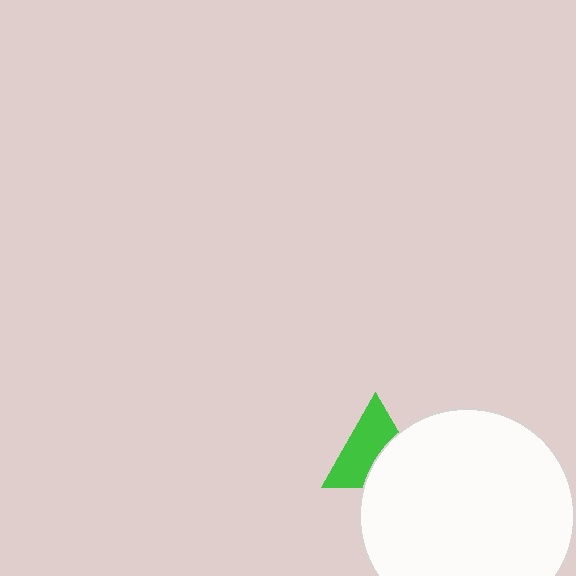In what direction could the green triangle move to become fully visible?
The green triangle could move toward the upper-left. That would shift it out from behind the white circle entirely.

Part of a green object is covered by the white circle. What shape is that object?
It is a triangle.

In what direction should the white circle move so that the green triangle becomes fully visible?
The white circle should move toward the lower-right. That is the shortest direction to clear the overlap and leave the green triangle fully visible.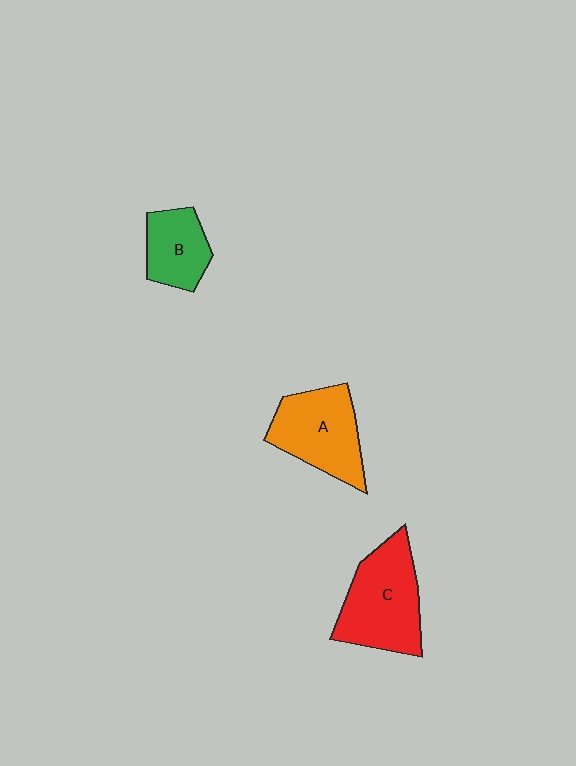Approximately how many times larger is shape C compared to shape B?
Approximately 1.7 times.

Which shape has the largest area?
Shape C (red).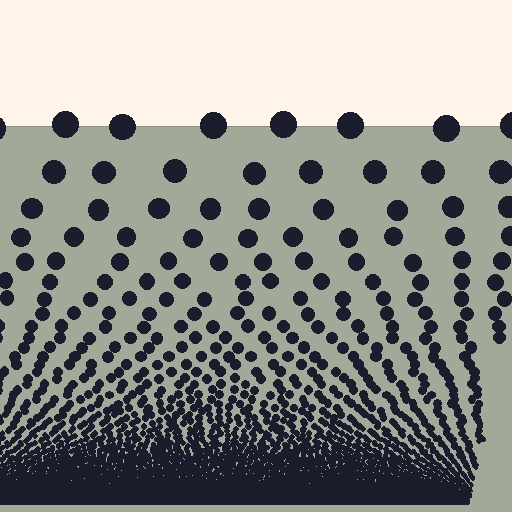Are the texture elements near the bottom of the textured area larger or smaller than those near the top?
Smaller. The gradient is inverted — elements near the bottom are smaller and denser.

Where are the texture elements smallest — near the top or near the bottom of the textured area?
Near the bottom.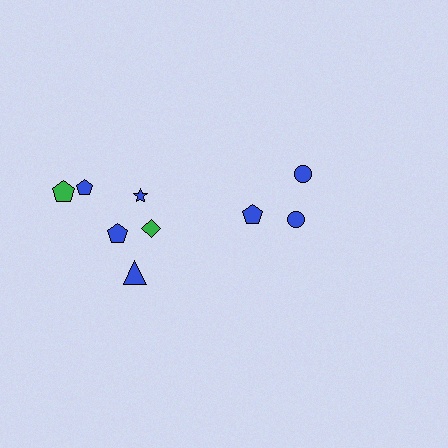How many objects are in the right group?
There are 3 objects.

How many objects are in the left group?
There are 6 objects.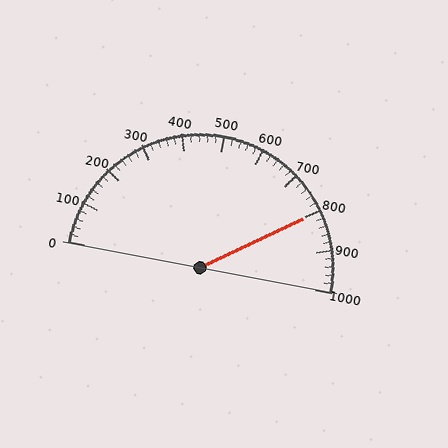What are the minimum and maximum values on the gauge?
The gauge ranges from 0 to 1000.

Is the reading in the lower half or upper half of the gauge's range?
The reading is in the upper half of the range (0 to 1000).